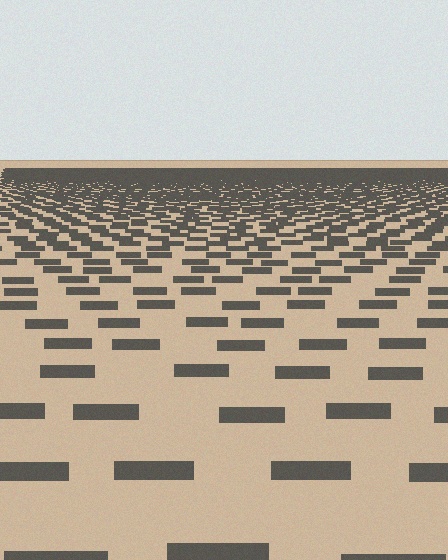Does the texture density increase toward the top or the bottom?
Density increases toward the top.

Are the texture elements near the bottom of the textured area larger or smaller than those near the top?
Larger. Near the bottom, elements are closer to the viewer and appear at a bigger on-screen size.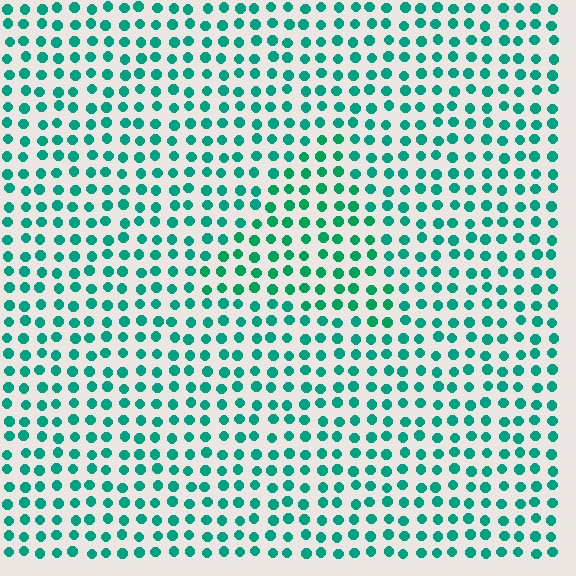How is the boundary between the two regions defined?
The boundary is defined purely by a slight shift in hue (about 15 degrees). Spacing, size, and orientation are identical on both sides.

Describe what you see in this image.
The image is filled with small teal elements in a uniform arrangement. A triangle-shaped region is visible where the elements are tinted to a slightly different hue, forming a subtle color boundary.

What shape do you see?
I see a triangle.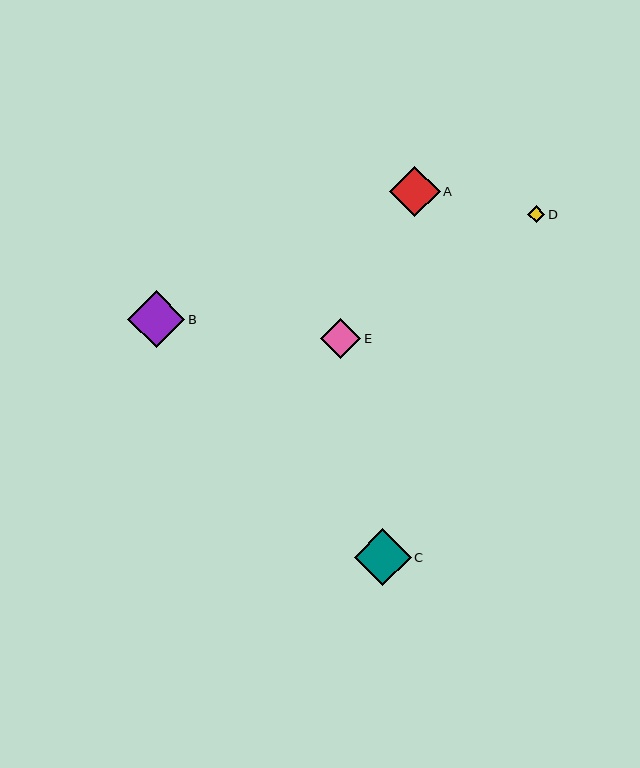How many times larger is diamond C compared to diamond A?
Diamond C is approximately 1.1 times the size of diamond A.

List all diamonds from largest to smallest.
From largest to smallest: B, C, A, E, D.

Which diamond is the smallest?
Diamond D is the smallest with a size of approximately 18 pixels.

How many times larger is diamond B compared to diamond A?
Diamond B is approximately 1.1 times the size of diamond A.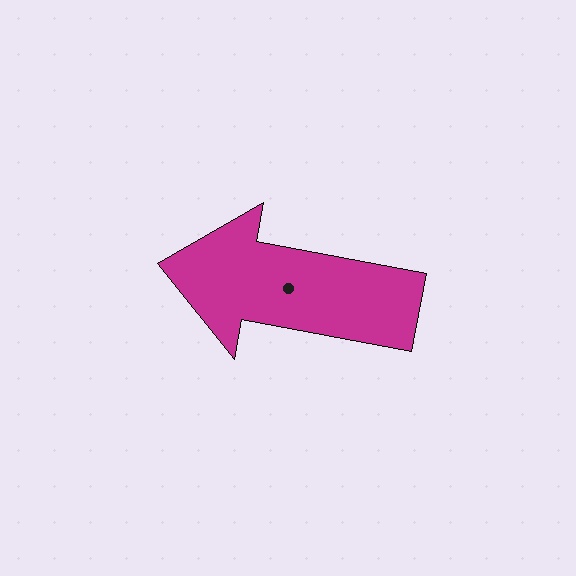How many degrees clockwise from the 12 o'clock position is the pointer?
Approximately 281 degrees.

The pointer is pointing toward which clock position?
Roughly 9 o'clock.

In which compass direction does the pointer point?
West.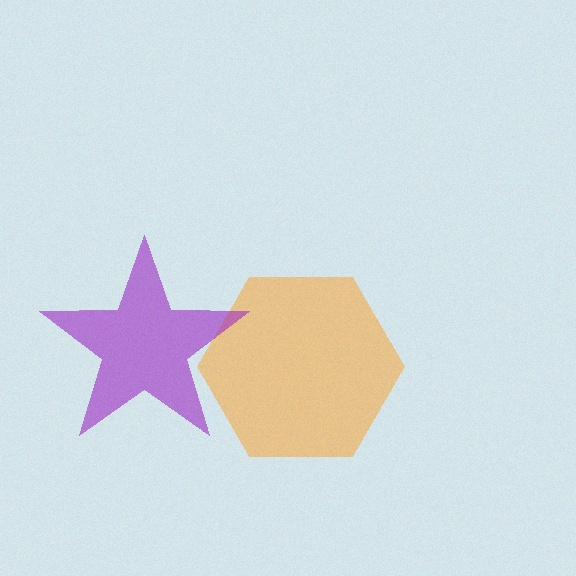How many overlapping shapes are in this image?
There are 2 overlapping shapes in the image.